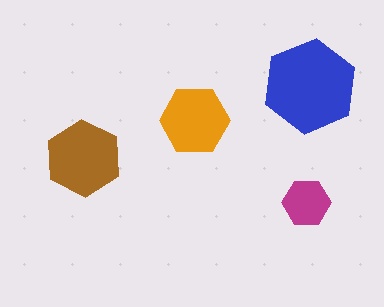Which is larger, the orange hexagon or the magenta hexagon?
The orange one.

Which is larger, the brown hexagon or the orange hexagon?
The brown one.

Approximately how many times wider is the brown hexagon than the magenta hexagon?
About 1.5 times wider.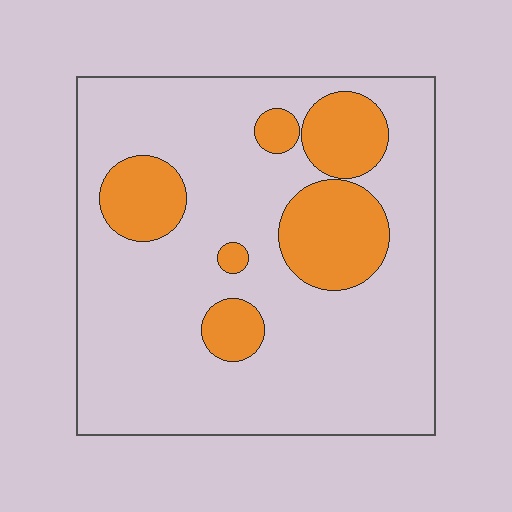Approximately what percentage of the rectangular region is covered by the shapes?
Approximately 20%.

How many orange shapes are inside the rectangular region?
6.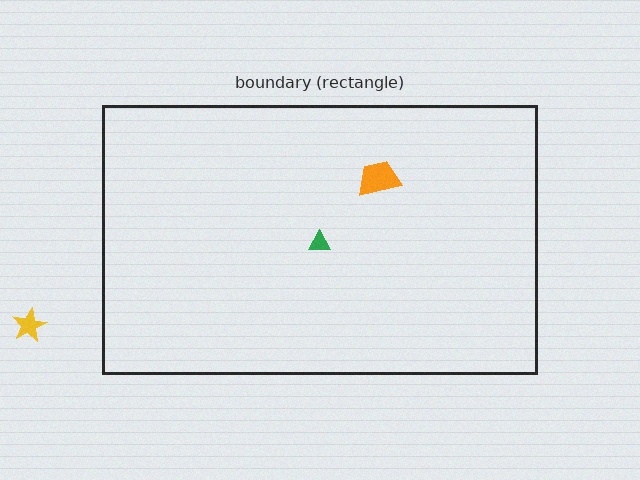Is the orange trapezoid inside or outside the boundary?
Inside.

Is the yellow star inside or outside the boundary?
Outside.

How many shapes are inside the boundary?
2 inside, 1 outside.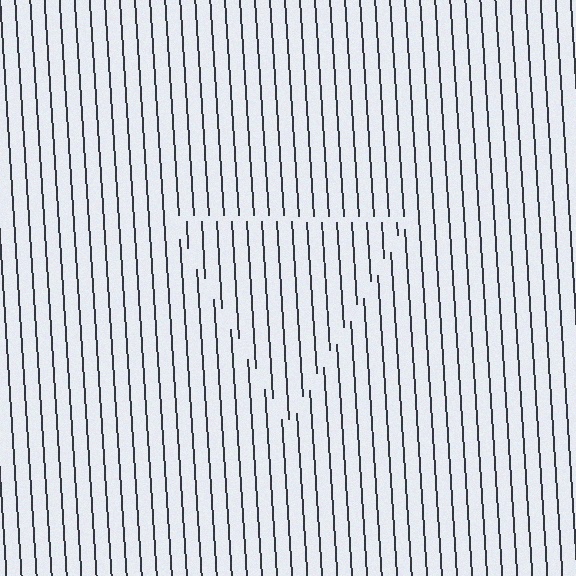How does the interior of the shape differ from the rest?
The interior of the shape contains the same grating, shifted by half a period — the contour is defined by the phase discontinuity where line-ends from the inner and outer gratings abut.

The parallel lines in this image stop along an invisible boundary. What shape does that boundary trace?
An illusory triangle. The interior of the shape contains the same grating, shifted by half a period — the contour is defined by the phase discontinuity where line-ends from the inner and outer gratings abut.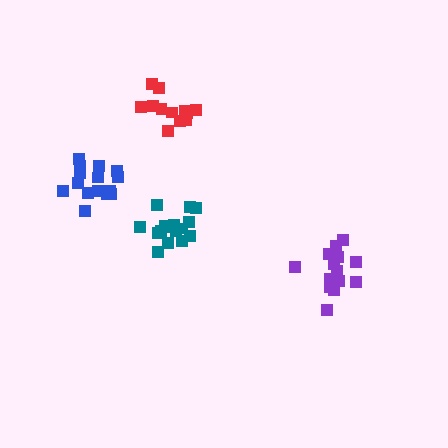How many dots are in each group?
Group 1: 12 dots, Group 2: 16 dots, Group 3: 15 dots, Group 4: 15 dots (58 total).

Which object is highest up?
The red cluster is topmost.